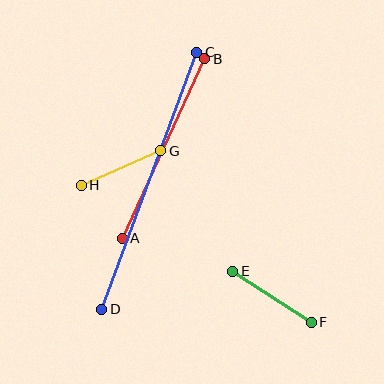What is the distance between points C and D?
The distance is approximately 274 pixels.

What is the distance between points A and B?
The distance is approximately 198 pixels.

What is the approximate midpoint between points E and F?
The midpoint is at approximately (272, 297) pixels.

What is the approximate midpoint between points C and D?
The midpoint is at approximately (149, 181) pixels.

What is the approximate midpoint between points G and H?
The midpoint is at approximately (121, 168) pixels.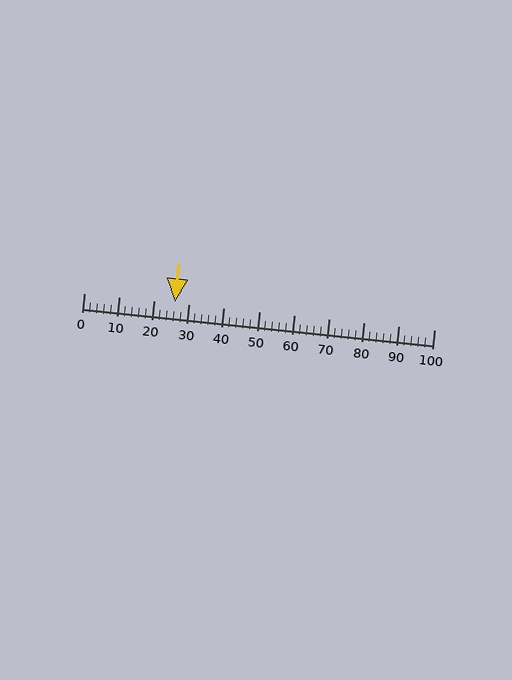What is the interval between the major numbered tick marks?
The major tick marks are spaced 10 units apart.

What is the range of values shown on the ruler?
The ruler shows values from 0 to 100.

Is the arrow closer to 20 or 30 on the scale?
The arrow is closer to 30.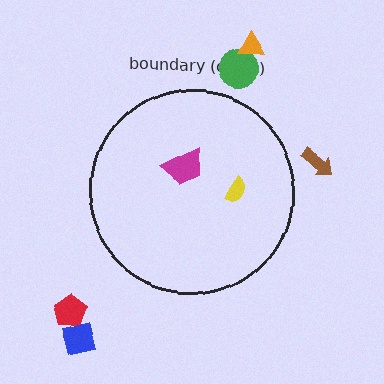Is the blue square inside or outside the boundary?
Outside.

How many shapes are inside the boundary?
2 inside, 5 outside.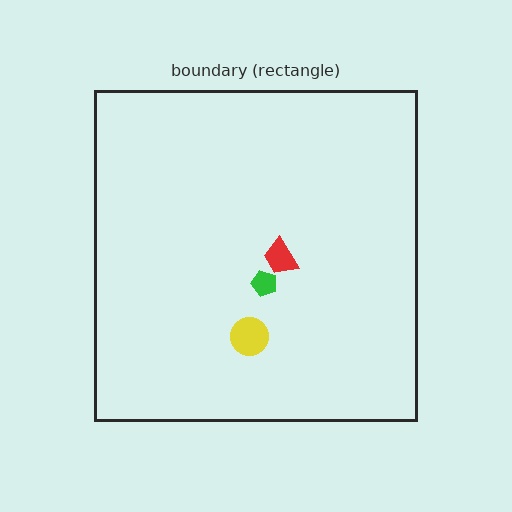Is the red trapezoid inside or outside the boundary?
Inside.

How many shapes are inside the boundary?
3 inside, 0 outside.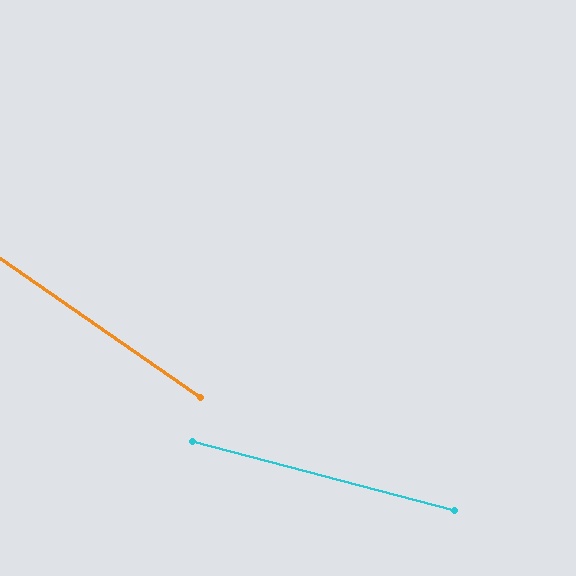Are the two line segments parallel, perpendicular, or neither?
Neither parallel nor perpendicular — they differ by about 20°.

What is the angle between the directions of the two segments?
Approximately 20 degrees.